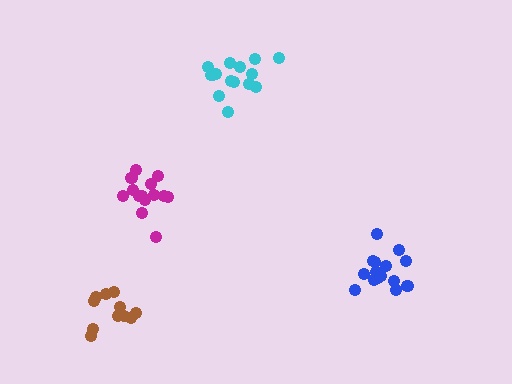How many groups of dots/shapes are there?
There are 4 groups.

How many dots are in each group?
Group 1: 15 dots, Group 2: 15 dots, Group 3: 15 dots, Group 4: 11 dots (56 total).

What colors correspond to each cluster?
The clusters are colored: cyan, magenta, blue, brown.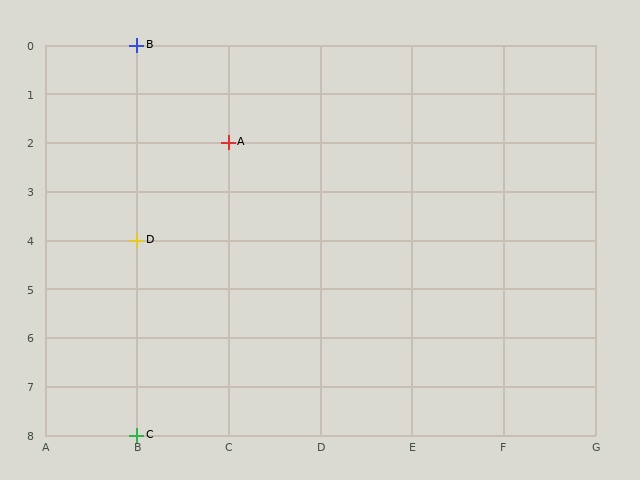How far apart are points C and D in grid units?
Points C and D are 4 rows apart.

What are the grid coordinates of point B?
Point B is at grid coordinates (B, 0).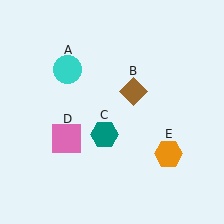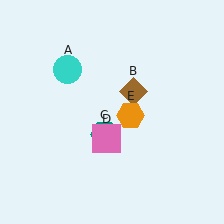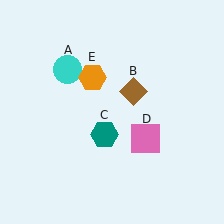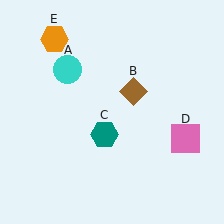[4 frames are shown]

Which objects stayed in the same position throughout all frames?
Cyan circle (object A) and brown diamond (object B) and teal hexagon (object C) remained stationary.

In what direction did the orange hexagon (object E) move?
The orange hexagon (object E) moved up and to the left.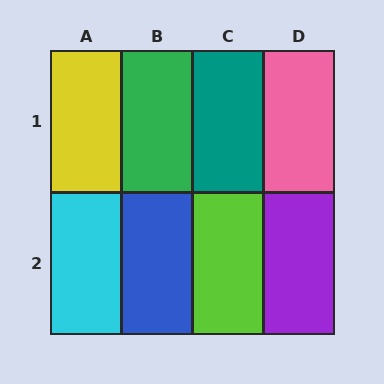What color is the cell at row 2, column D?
Purple.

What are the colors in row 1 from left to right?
Yellow, green, teal, pink.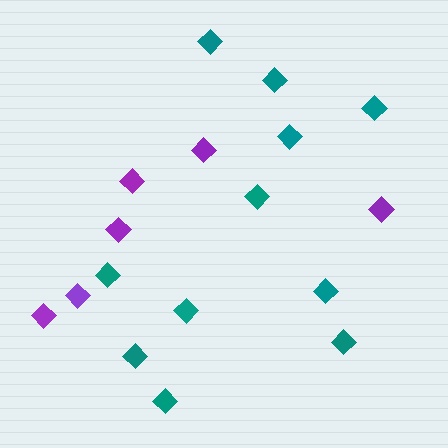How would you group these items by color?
There are 2 groups: one group of teal diamonds (11) and one group of purple diamonds (6).